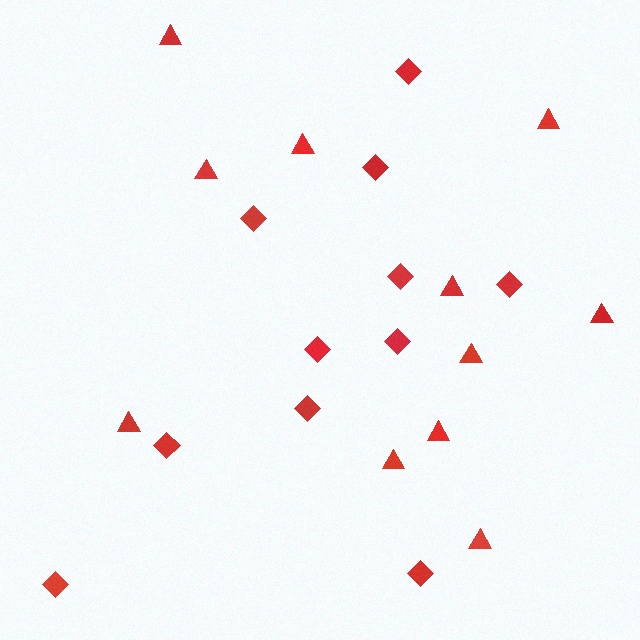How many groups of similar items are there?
There are 2 groups: one group of diamonds (11) and one group of triangles (11).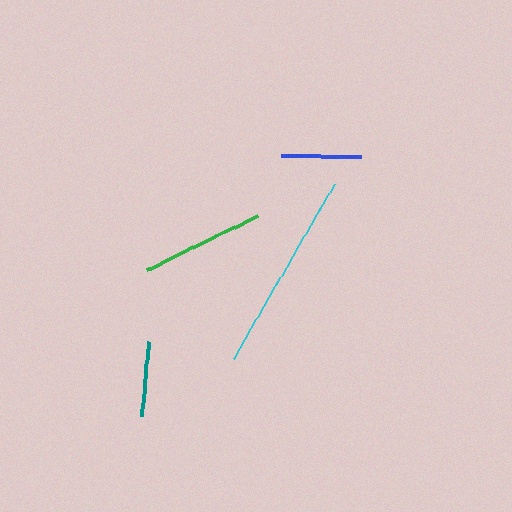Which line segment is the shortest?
The teal line is the shortest at approximately 75 pixels.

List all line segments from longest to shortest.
From longest to shortest: cyan, green, blue, teal.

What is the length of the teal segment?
The teal segment is approximately 75 pixels long.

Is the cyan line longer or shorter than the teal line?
The cyan line is longer than the teal line.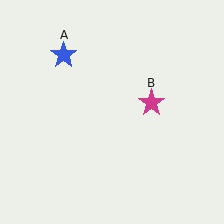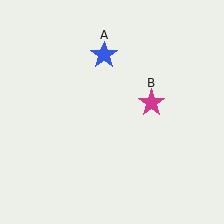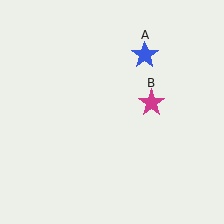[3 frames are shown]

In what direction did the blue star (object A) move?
The blue star (object A) moved right.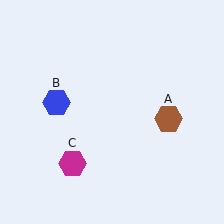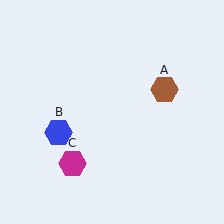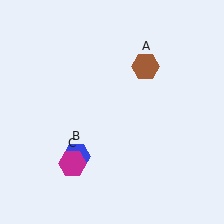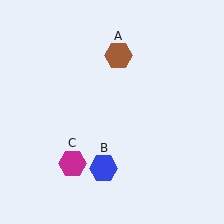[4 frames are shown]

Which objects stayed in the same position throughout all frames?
Magenta hexagon (object C) remained stationary.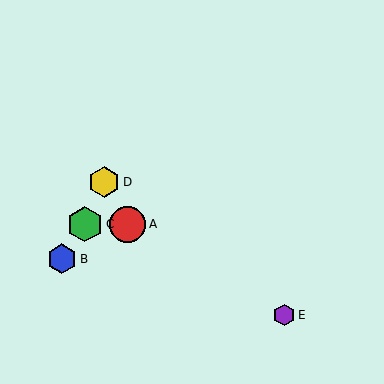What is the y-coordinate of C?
Object C is at y≈224.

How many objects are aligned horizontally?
2 objects (A, C) are aligned horizontally.